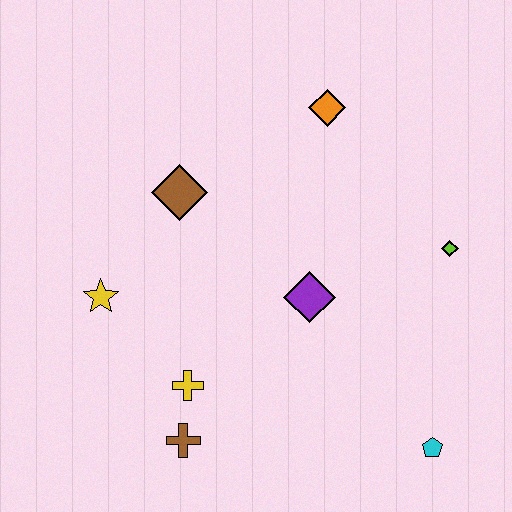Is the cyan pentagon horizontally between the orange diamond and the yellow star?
No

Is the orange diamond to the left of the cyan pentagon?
Yes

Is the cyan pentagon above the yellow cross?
No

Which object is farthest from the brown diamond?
The cyan pentagon is farthest from the brown diamond.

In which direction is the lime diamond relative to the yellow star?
The lime diamond is to the right of the yellow star.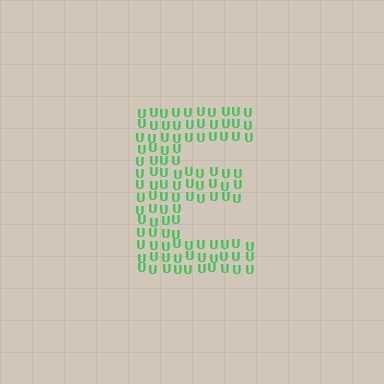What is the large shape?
The large shape is the letter E.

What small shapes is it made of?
It is made of small letter U's.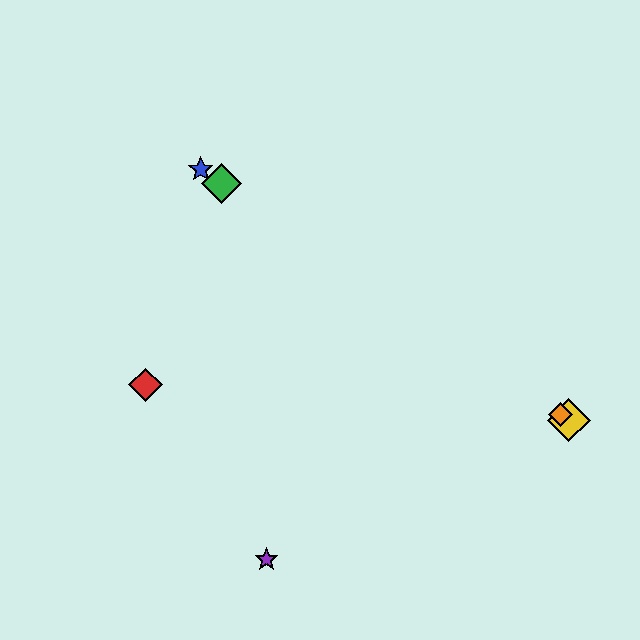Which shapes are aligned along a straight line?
The blue star, the green diamond, the yellow diamond, the orange diamond are aligned along a straight line.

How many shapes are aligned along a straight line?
4 shapes (the blue star, the green diamond, the yellow diamond, the orange diamond) are aligned along a straight line.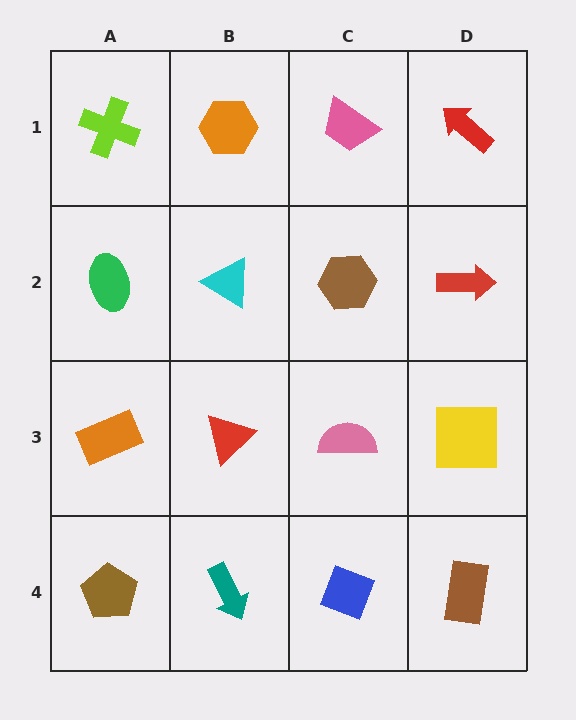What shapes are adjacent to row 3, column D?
A red arrow (row 2, column D), a brown rectangle (row 4, column D), a pink semicircle (row 3, column C).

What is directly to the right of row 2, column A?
A cyan triangle.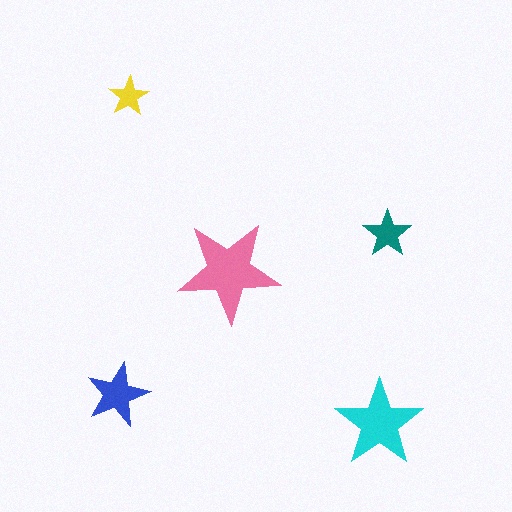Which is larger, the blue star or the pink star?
The pink one.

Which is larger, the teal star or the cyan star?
The cyan one.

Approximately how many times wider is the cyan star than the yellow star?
About 2 times wider.